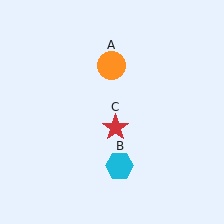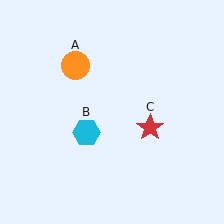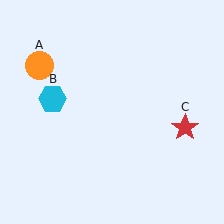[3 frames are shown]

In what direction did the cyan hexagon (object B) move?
The cyan hexagon (object B) moved up and to the left.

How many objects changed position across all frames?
3 objects changed position: orange circle (object A), cyan hexagon (object B), red star (object C).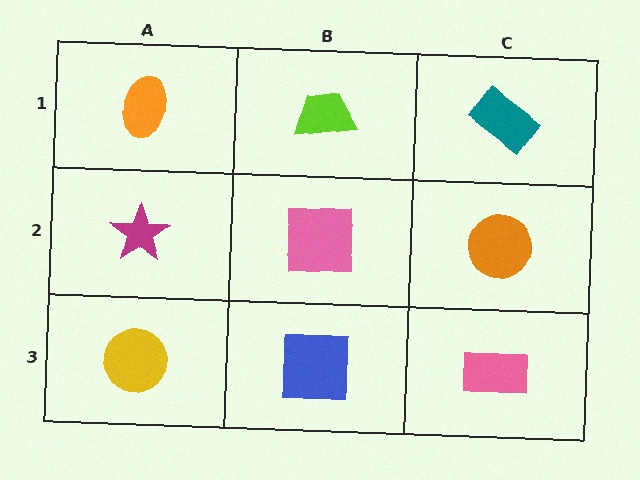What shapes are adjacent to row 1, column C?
An orange circle (row 2, column C), a lime trapezoid (row 1, column B).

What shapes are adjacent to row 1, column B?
A pink square (row 2, column B), an orange ellipse (row 1, column A), a teal rectangle (row 1, column C).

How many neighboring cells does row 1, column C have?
2.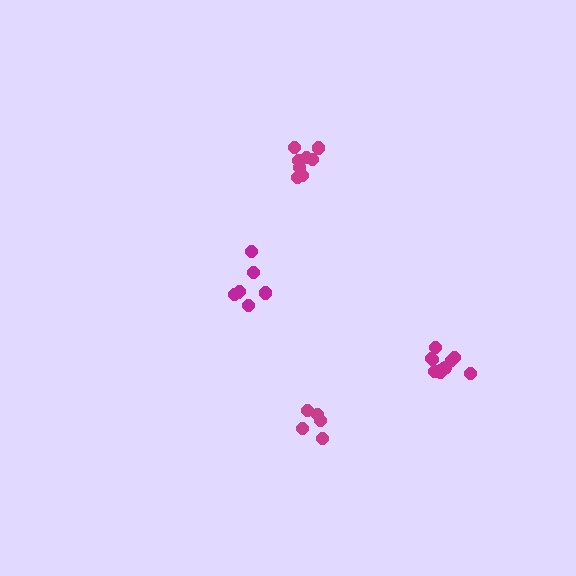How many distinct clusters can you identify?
There are 4 distinct clusters.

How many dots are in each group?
Group 1: 5 dots, Group 2: 8 dots, Group 3: 10 dots, Group 4: 7 dots (30 total).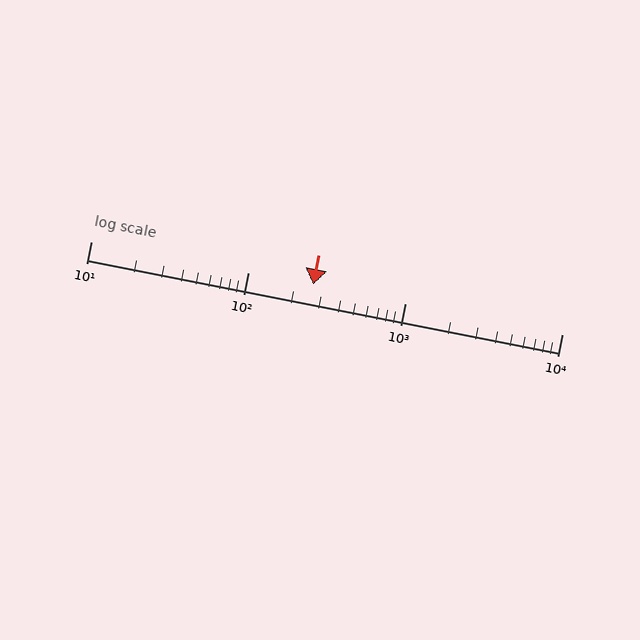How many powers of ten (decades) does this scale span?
The scale spans 3 decades, from 10 to 10000.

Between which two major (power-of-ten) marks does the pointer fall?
The pointer is between 100 and 1000.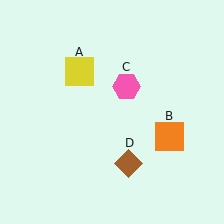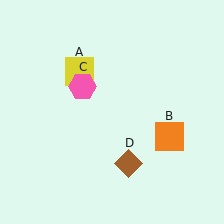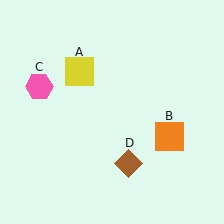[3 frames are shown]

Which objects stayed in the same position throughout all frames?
Yellow square (object A) and orange square (object B) and brown diamond (object D) remained stationary.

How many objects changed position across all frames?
1 object changed position: pink hexagon (object C).